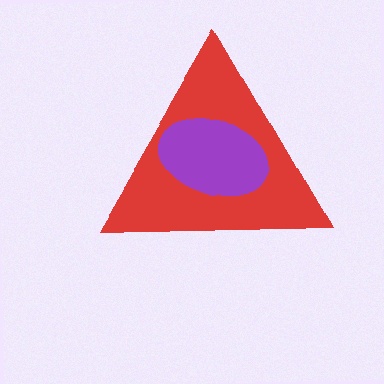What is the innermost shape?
The purple ellipse.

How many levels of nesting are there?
2.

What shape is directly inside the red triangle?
The purple ellipse.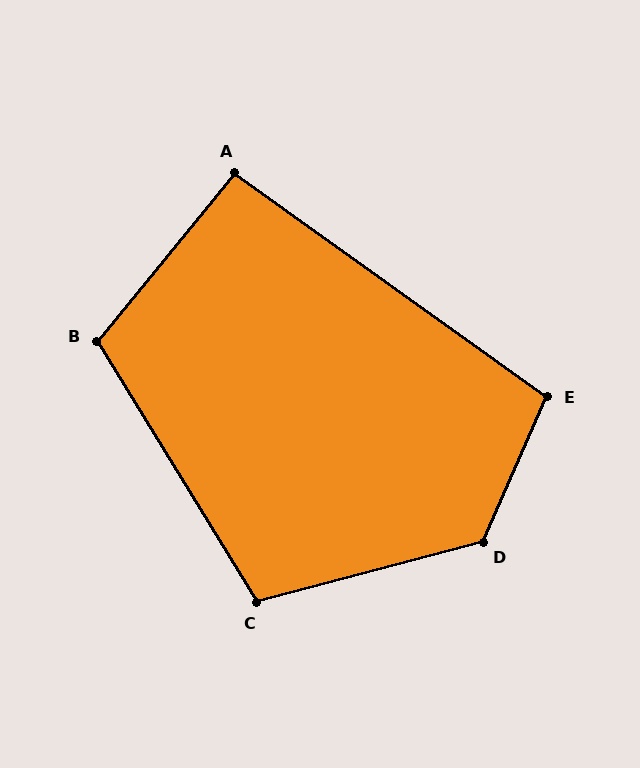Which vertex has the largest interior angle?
D, at approximately 128 degrees.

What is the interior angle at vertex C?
Approximately 107 degrees (obtuse).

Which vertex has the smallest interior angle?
A, at approximately 94 degrees.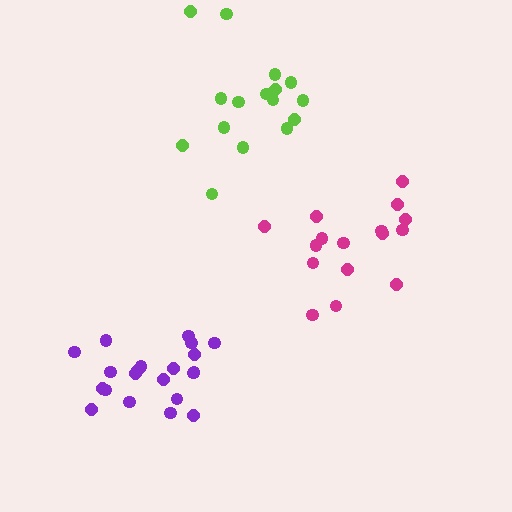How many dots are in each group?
Group 1: 16 dots, Group 2: 21 dots, Group 3: 16 dots (53 total).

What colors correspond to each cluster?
The clusters are colored: magenta, purple, lime.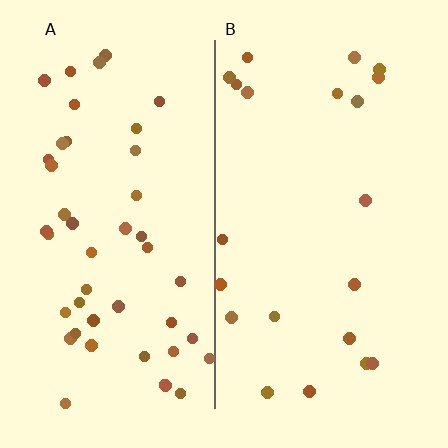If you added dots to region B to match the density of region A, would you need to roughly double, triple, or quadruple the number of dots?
Approximately double.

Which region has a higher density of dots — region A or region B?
A (the left).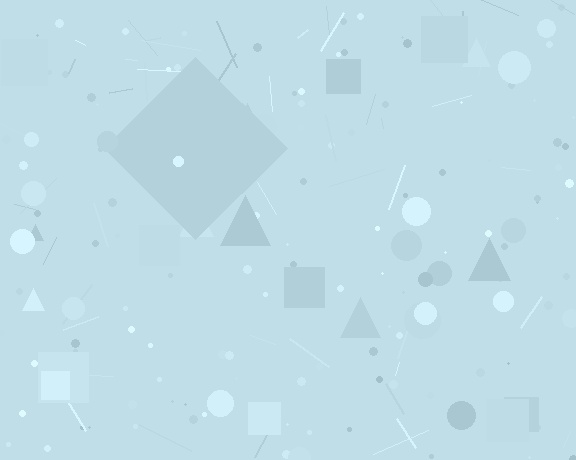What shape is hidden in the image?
A diamond is hidden in the image.